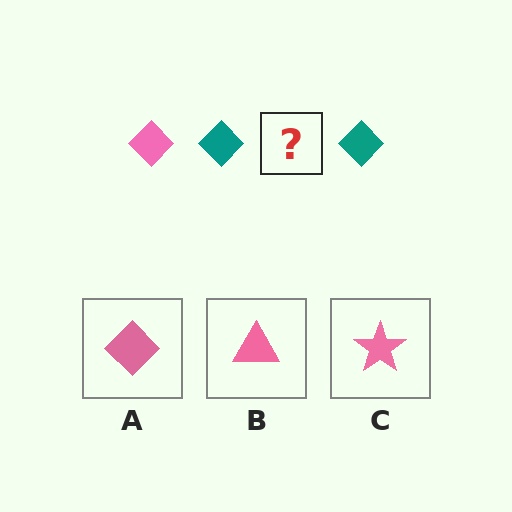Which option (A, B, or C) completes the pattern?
A.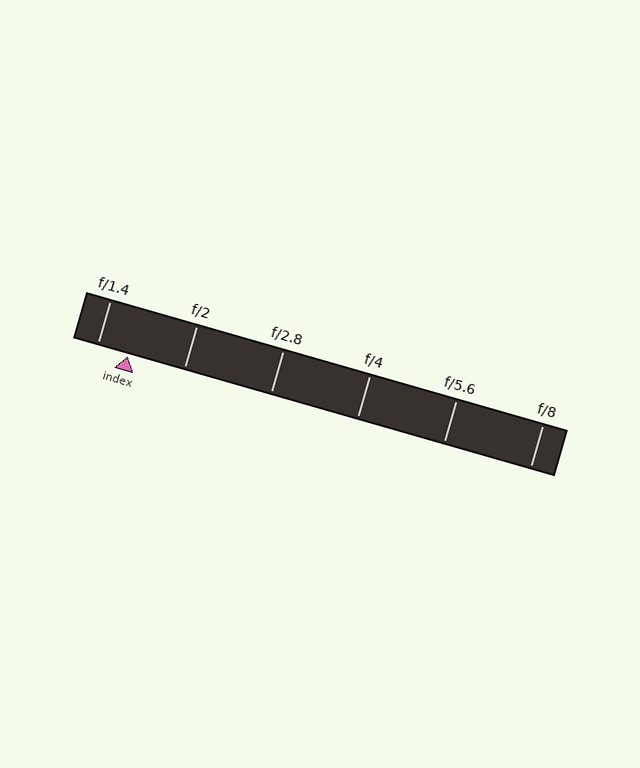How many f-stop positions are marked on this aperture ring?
There are 6 f-stop positions marked.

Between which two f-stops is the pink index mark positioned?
The index mark is between f/1.4 and f/2.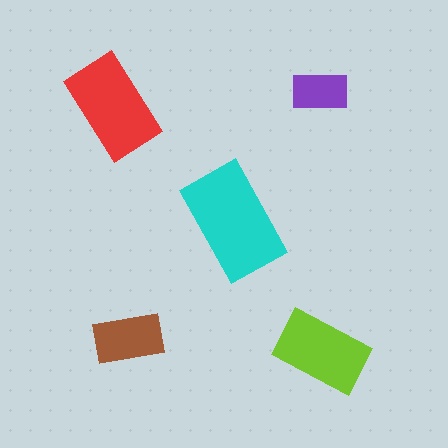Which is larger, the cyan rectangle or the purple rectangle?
The cyan one.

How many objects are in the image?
There are 5 objects in the image.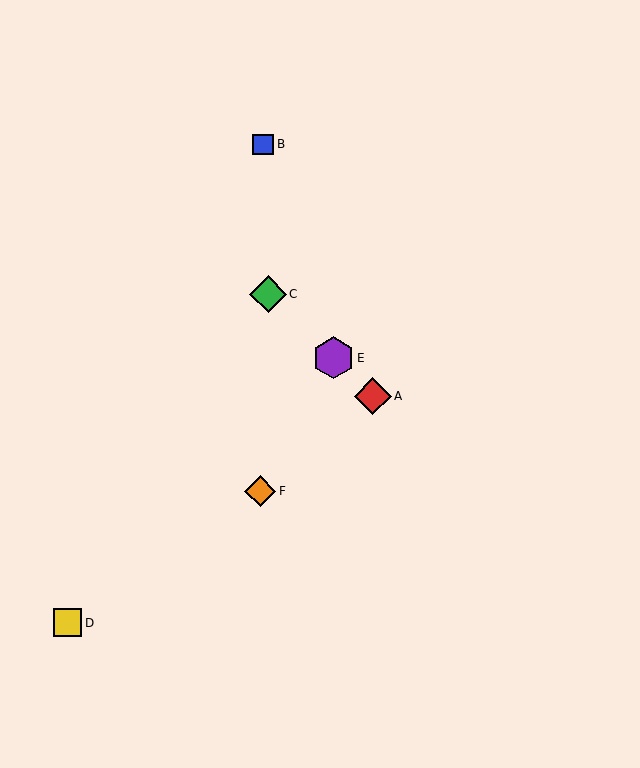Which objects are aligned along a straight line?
Objects A, C, E are aligned along a straight line.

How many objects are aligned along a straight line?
3 objects (A, C, E) are aligned along a straight line.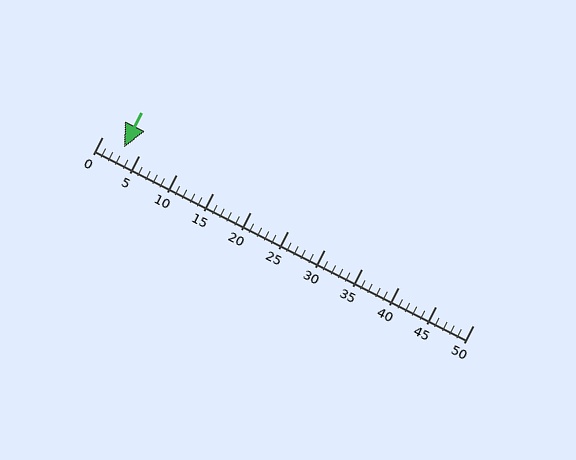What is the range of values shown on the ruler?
The ruler shows values from 0 to 50.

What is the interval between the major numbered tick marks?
The major tick marks are spaced 5 units apart.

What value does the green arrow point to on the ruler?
The green arrow points to approximately 3.